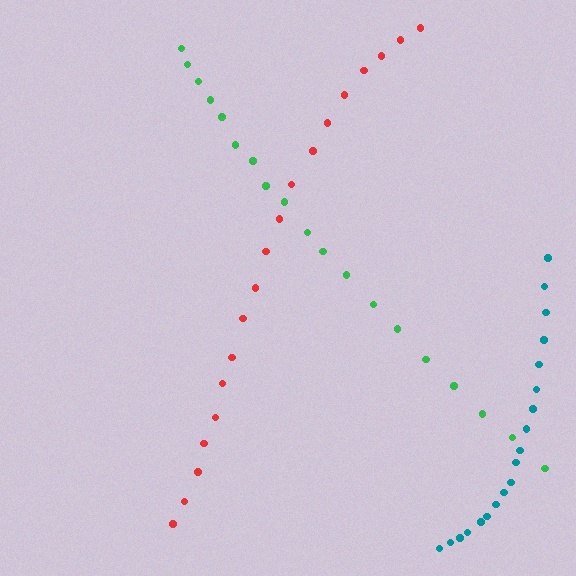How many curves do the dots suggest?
There are 3 distinct paths.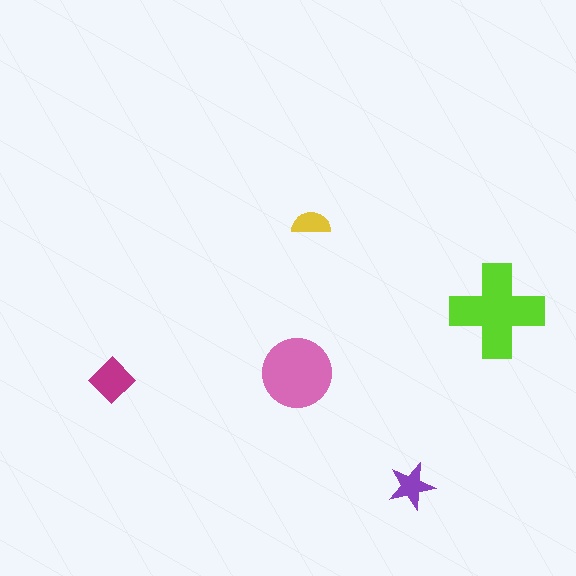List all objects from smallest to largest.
The yellow semicircle, the purple star, the magenta diamond, the pink circle, the lime cross.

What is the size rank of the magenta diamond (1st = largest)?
3rd.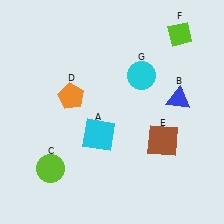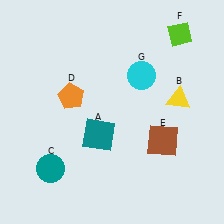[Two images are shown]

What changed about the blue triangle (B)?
In Image 1, B is blue. In Image 2, it changed to yellow.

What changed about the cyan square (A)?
In Image 1, A is cyan. In Image 2, it changed to teal.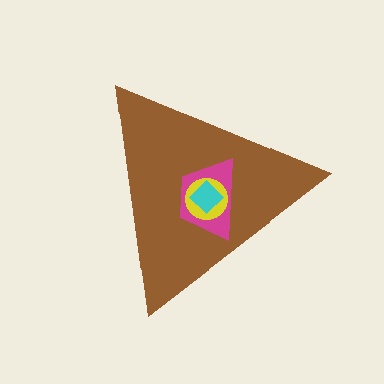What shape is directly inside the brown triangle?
The magenta trapezoid.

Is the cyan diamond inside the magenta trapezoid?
Yes.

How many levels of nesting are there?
4.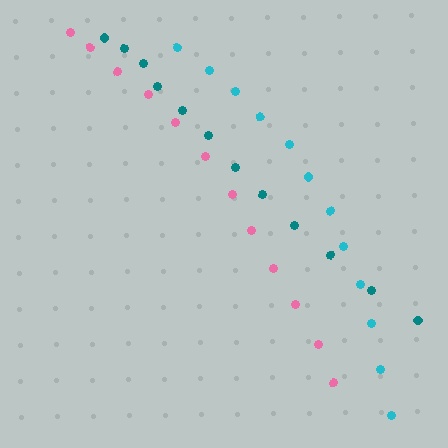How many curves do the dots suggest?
There are 3 distinct paths.